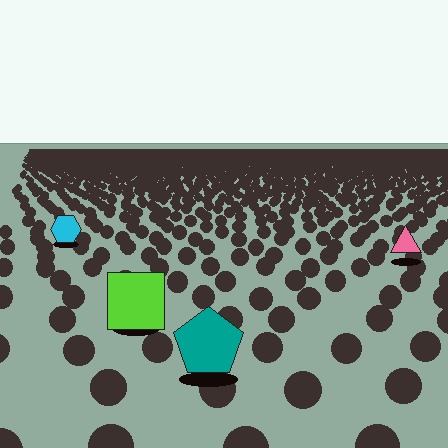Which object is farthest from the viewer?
The cyan hexagon is farthest from the viewer. It appears smaller and the ground texture around it is denser.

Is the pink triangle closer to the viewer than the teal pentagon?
No. The teal pentagon is closer — you can tell from the texture gradient: the ground texture is coarser near it.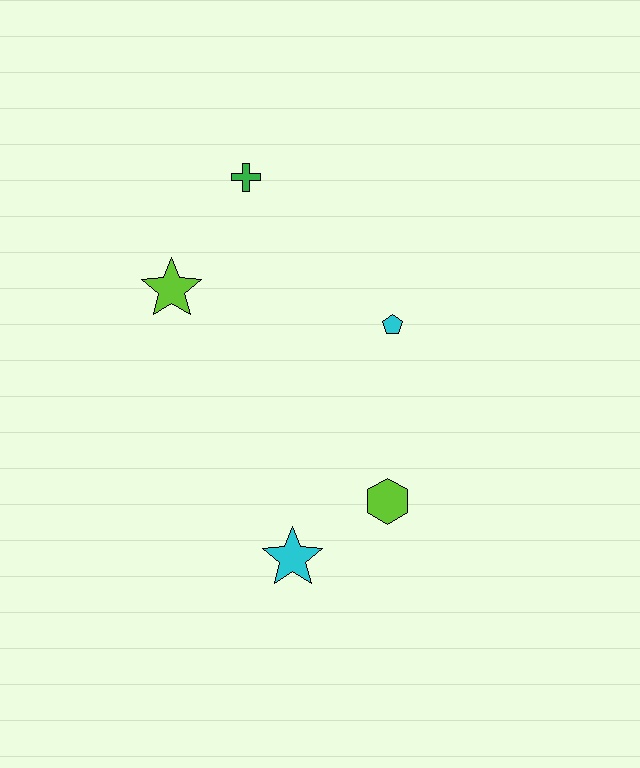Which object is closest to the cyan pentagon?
The lime hexagon is closest to the cyan pentagon.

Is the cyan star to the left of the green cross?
No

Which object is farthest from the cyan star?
The green cross is farthest from the cyan star.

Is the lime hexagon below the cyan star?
No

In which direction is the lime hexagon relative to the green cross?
The lime hexagon is below the green cross.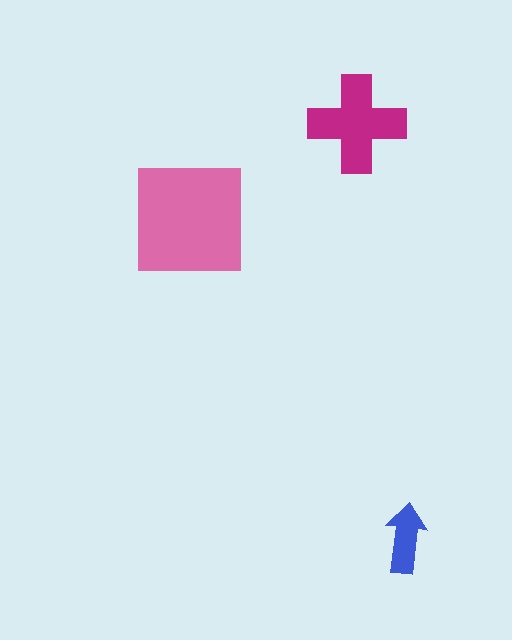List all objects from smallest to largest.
The blue arrow, the magenta cross, the pink square.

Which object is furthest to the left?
The pink square is leftmost.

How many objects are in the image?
There are 3 objects in the image.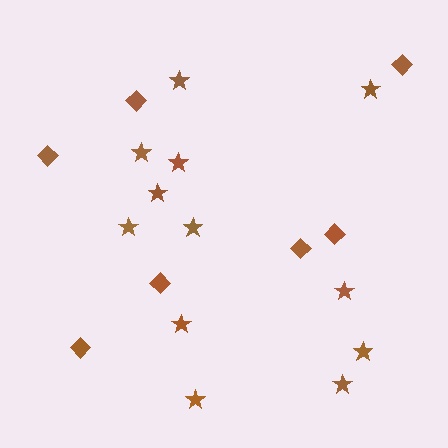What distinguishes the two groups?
There are 2 groups: one group of diamonds (7) and one group of stars (12).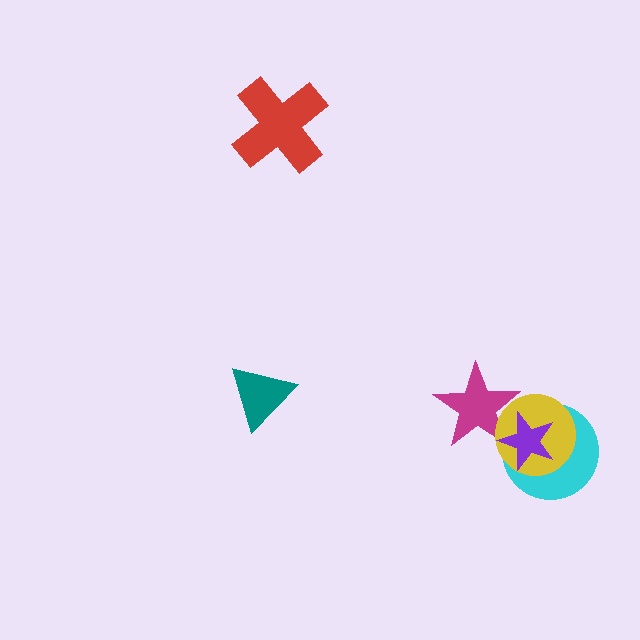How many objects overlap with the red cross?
0 objects overlap with the red cross.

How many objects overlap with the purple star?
3 objects overlap with the purple star.